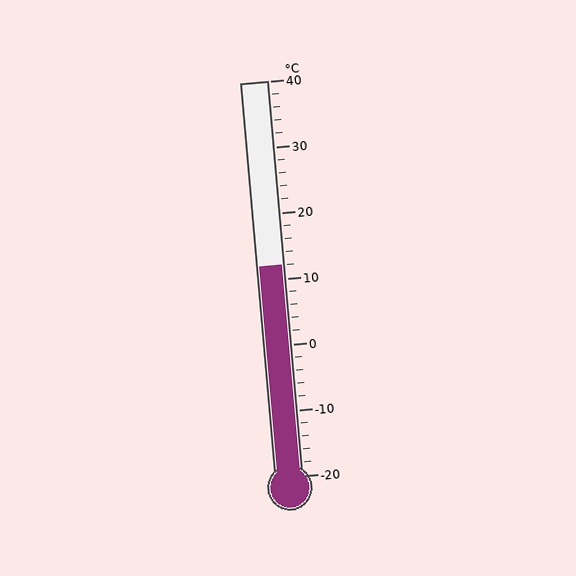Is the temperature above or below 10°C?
The temperature is above 10°C.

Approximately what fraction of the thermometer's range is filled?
The thermometer is filled to approximately 55% of its range.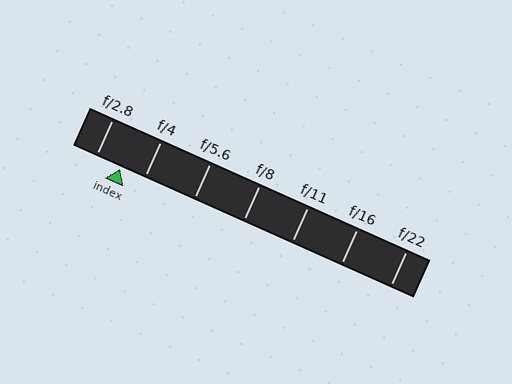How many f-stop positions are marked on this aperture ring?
There are 7 f-stop positions marked.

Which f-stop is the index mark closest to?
The index mark is closest to f/4.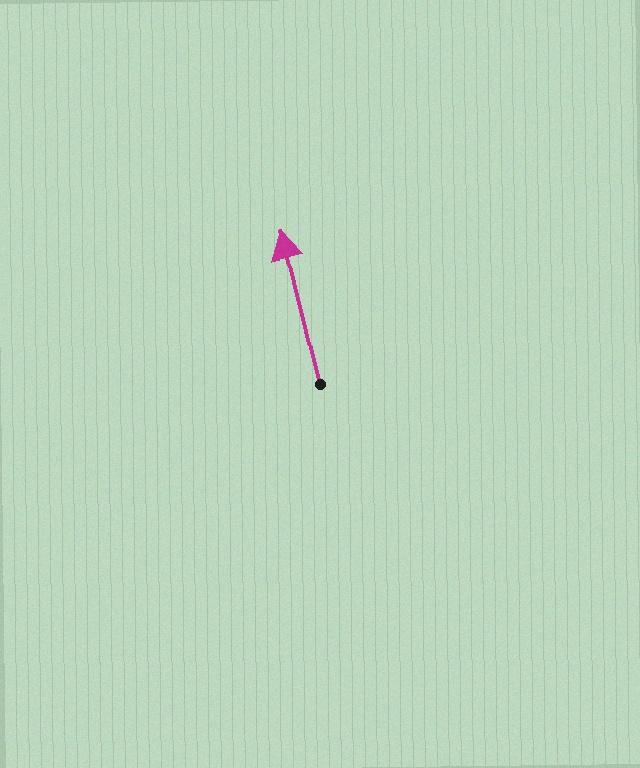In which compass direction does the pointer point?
North.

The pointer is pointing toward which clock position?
Roughly 12 o'clock.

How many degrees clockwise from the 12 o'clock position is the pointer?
Approximately 346 degrees.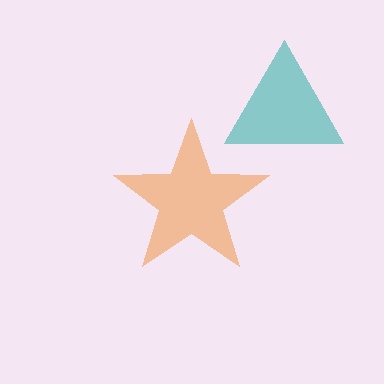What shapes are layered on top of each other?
The layered shapes are: an orange star, a teal triangle.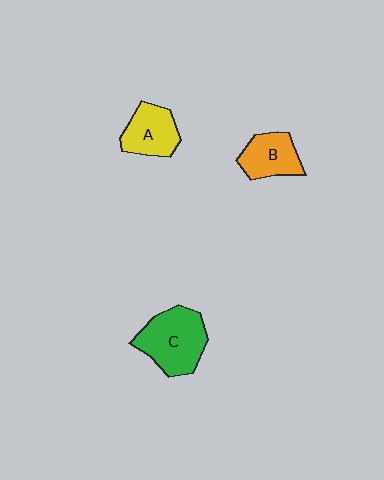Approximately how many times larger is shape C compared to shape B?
Approximately 1.5 times.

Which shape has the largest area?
Shape C (green).